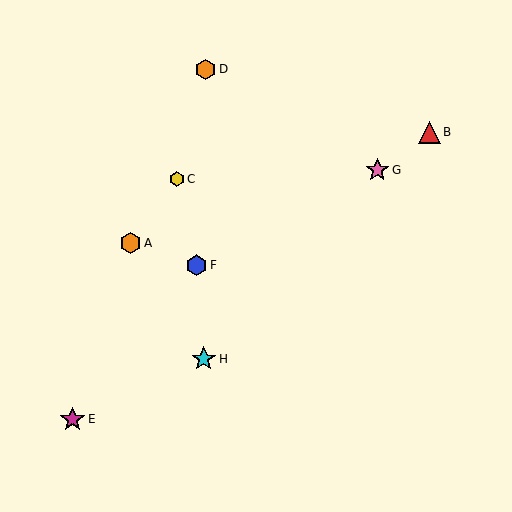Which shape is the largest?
The magenta star (labeled E) is the largest.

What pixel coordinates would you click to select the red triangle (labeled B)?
Click at (430, 132) to select the red triangle B.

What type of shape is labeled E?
Shape E is a magenta star.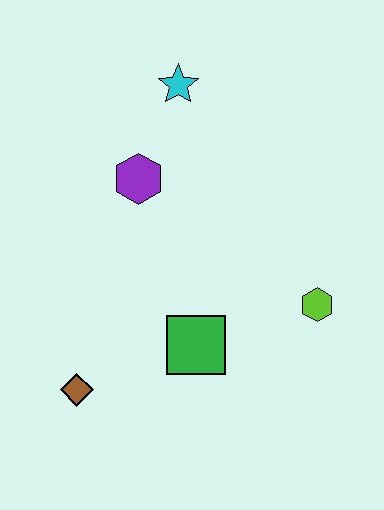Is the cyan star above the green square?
Yes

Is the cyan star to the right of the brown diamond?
Yes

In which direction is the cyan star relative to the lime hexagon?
The cyan star is above the lime hexagon.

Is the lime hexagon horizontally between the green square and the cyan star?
No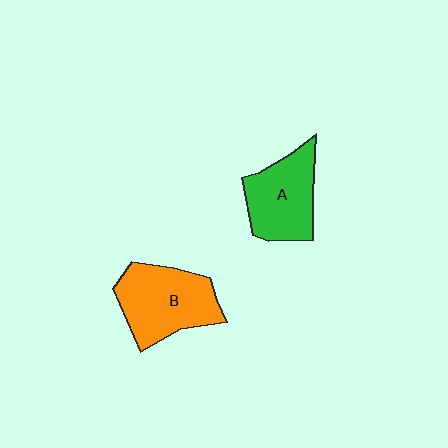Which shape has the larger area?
Shape B (orange).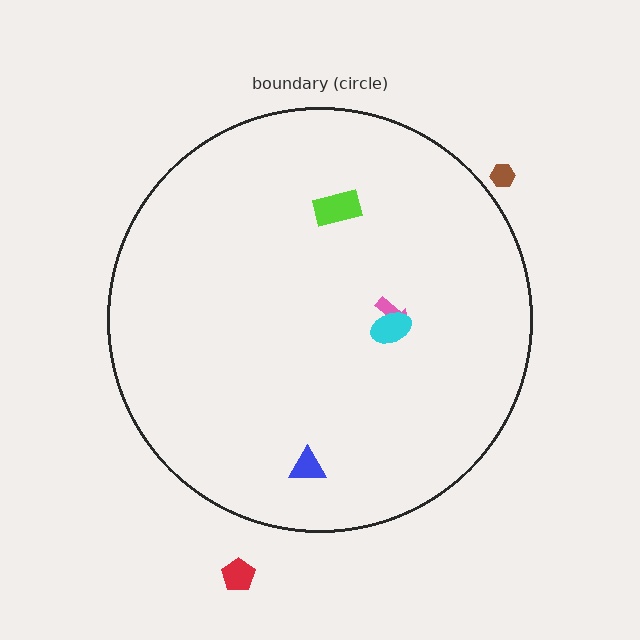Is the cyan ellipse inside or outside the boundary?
Inside.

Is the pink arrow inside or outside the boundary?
Inside.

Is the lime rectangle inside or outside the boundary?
Inside.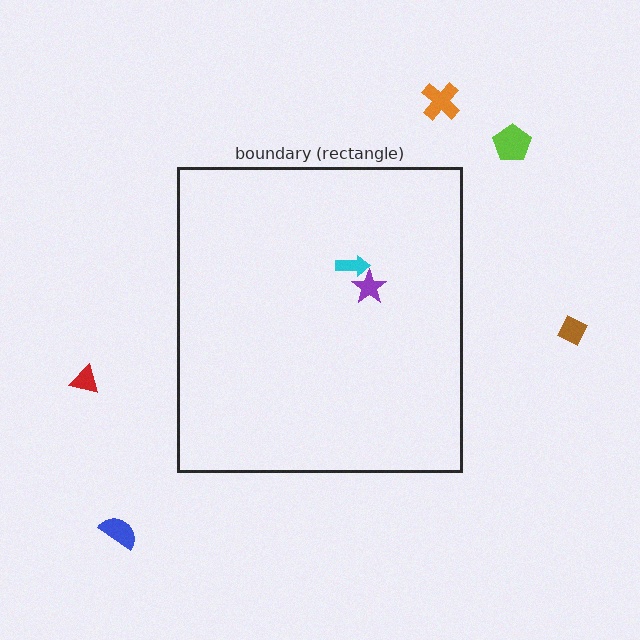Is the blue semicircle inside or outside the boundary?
Outside.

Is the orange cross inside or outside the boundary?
Outside.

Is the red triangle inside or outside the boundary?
Outside.